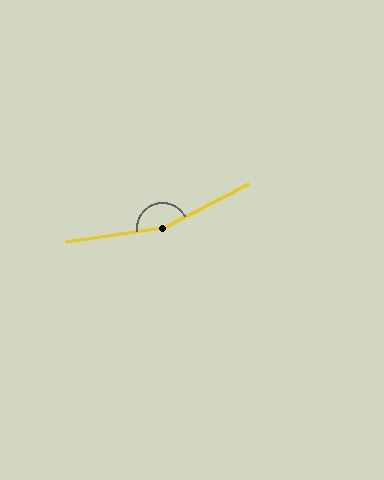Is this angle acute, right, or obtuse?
It is obtuse.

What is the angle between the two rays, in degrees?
Approximately 161 degrees.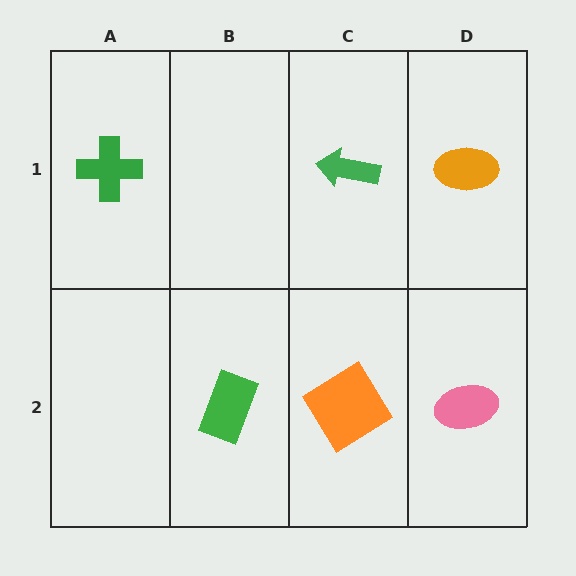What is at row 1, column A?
A green cross.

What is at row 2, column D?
A pink ellipse.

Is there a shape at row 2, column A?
No, that cell is empty.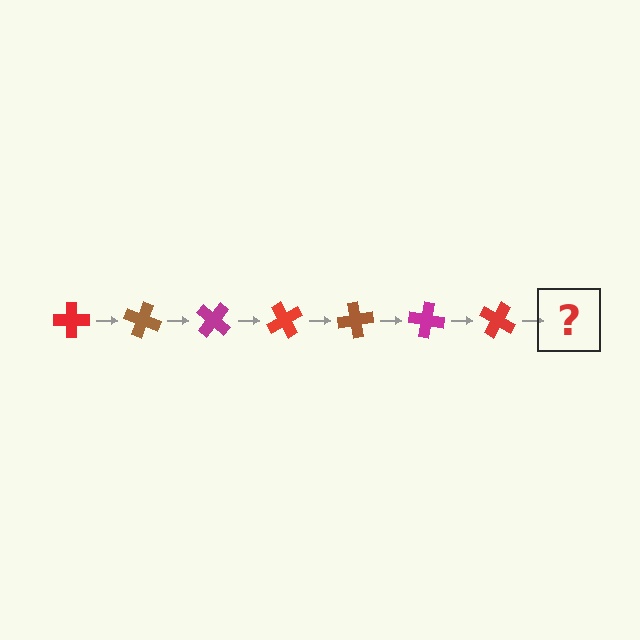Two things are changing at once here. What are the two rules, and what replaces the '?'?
The two rules are that it rotates 20 degrees each step and the color cycles through red, brown, and magenta. The '?' should be a brown cross, rotated 140 degrees from the start.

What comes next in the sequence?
The next element should be a brown cross, rotated 140 degrees from the start.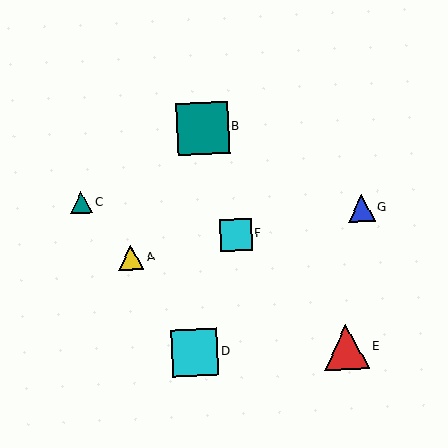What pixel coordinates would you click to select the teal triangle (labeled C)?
Click at (81, 203) to select the teal triangle C.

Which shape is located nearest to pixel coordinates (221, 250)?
The cyan square (labeled F) at (236, 235) is nearest to that location.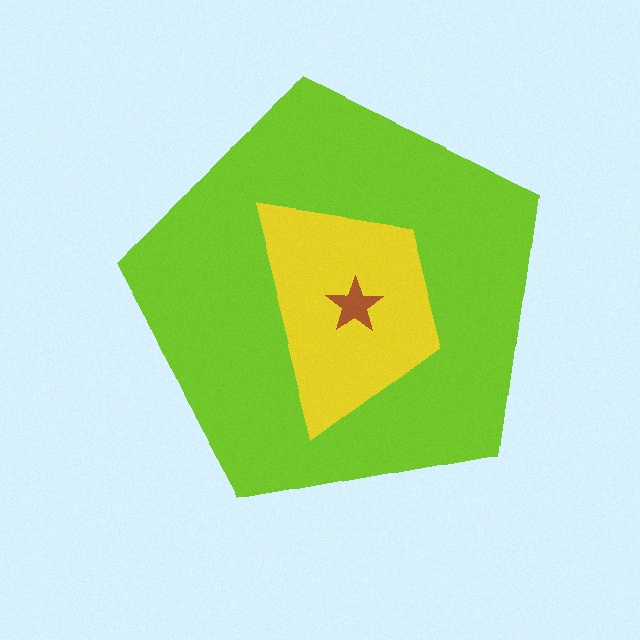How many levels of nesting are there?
3.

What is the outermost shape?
The lime pentagon.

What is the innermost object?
The brown star.